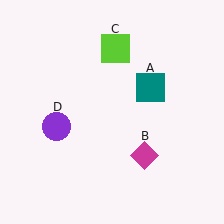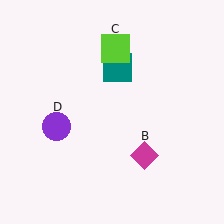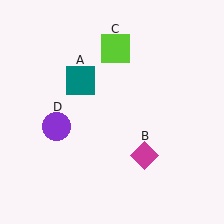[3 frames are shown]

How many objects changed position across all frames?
1 object changed position: teal square (object A).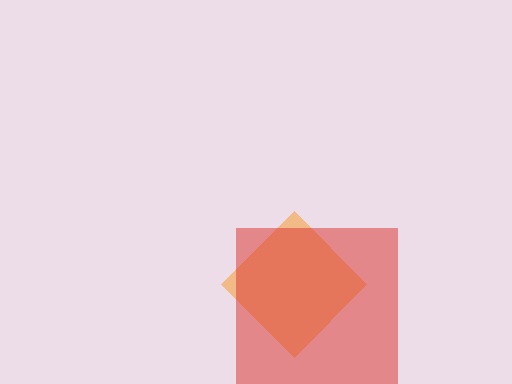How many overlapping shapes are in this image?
There are 2 overlapping shapes in the image.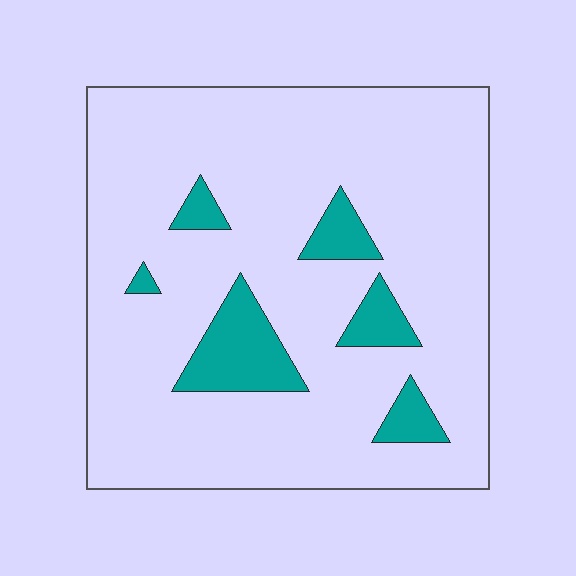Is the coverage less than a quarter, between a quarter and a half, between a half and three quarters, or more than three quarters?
Less than a quarter.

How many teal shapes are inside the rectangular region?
6.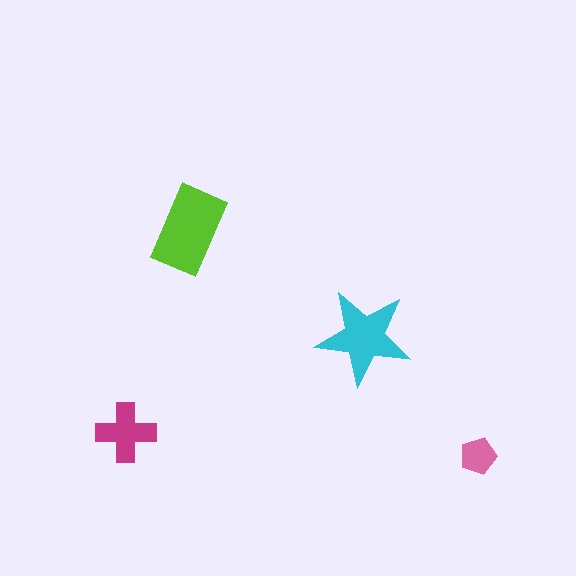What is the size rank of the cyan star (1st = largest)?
2nd.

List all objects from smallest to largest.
The pink pentagon, the magenta cross, the cyan star, the lime rectangle.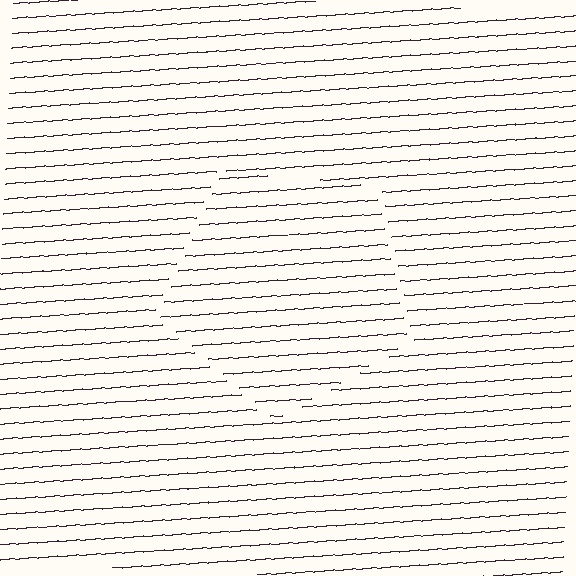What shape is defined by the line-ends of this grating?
An illusory pentagon. The interior of the shape contains the same grating, shifted by half a period — the contour is defined by the phase discontinuity where line-ends from the inner and outer gratings abut.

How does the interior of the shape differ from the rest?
The interior of the shape contains the same grating, shifted by half a period — the contour is defined by the phase discontinuity where line-ends from the inner and outer gratings abut.